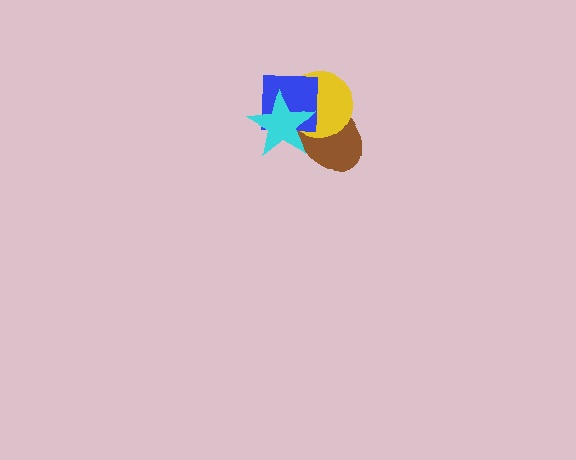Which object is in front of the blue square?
The cyan star is in front of the blue square.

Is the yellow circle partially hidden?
Yes, it is partially covered by another shape.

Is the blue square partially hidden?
Yes, it is partially covered by another shape.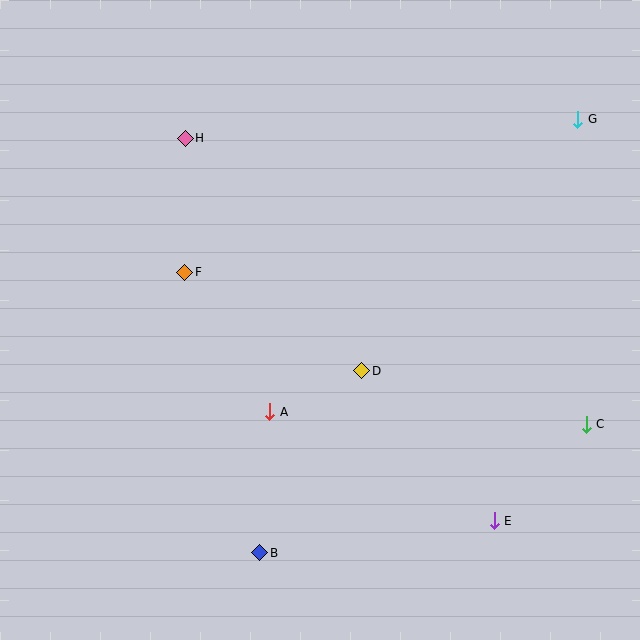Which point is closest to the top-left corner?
Point H is closest to the top-left corner.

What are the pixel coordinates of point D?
Point D is at (362, 371).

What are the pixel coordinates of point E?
Point E is at (494, 521).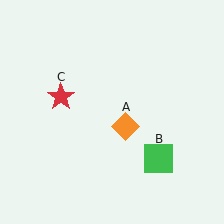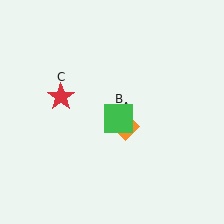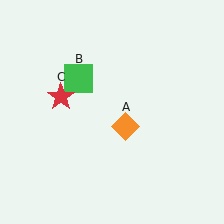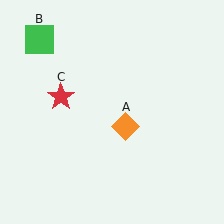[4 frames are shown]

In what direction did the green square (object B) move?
The green square (object B) moved up and to the left.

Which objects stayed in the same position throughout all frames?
Orange diamond (object A) and red star (object C) remained stationary.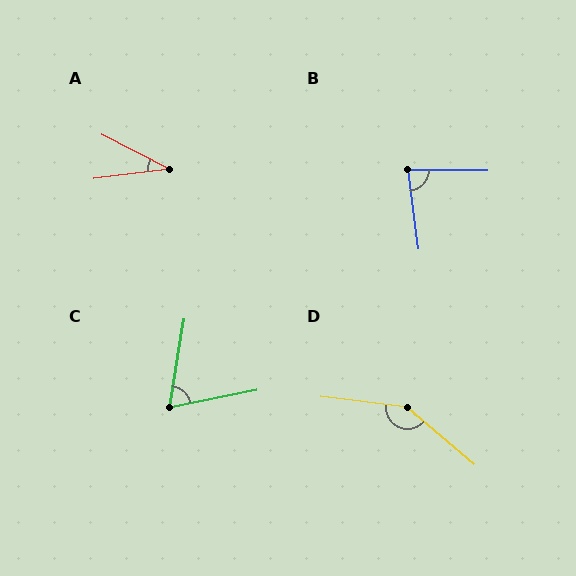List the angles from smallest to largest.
A (35°), C (69°), B (82°), D (147°).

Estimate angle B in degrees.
Approximately 82 degrees.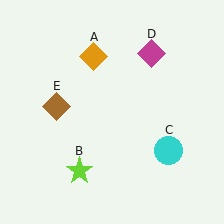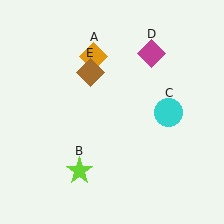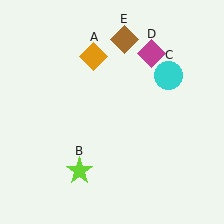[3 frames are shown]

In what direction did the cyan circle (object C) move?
The cyan circle (object C) moved up.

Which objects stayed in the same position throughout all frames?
Orange diamond (object A) and lime star (object B) and magenta diamond (object D) remained stationary.